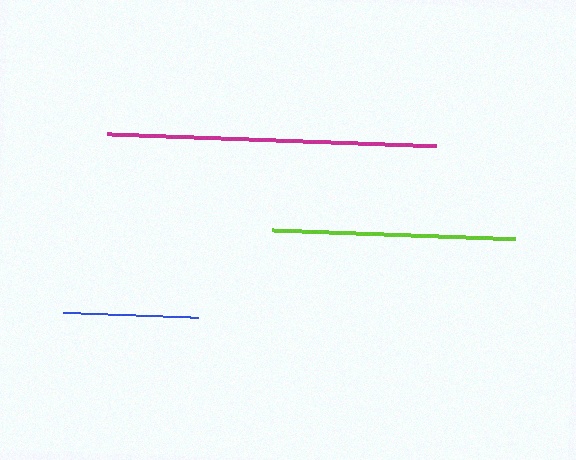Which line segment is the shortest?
The blue line is the shortest at approximately 135 pixels.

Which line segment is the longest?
The magenta line is the longest at approximately 329 pixels.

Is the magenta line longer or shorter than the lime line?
The magenta line is longer than the lime line.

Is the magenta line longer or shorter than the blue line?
The magenta line is longer than the blue line.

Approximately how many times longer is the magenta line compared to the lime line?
The magenta line is approximately 1.4 times the length of the lime line.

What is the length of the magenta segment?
The magenta segment is approximately 329 pixels long.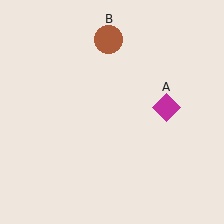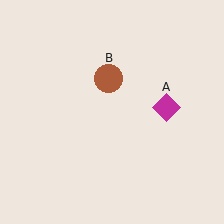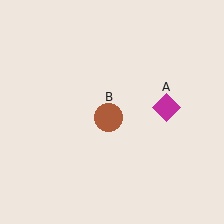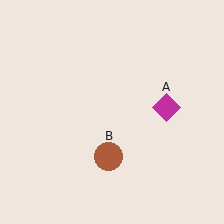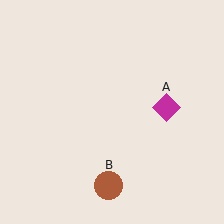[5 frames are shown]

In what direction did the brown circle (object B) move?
The brown circle (object B) moved down.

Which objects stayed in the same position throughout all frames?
Magenta diamond (object A) remained stationary.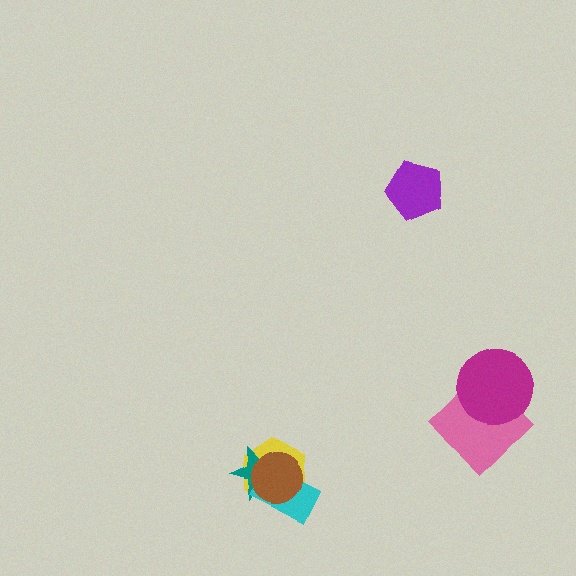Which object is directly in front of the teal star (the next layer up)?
The cyan rectangle is directly in front of the teal star.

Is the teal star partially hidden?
Yes, it is partially covered by another shape.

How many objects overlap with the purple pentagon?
0 objects overlap with the purple pentagon.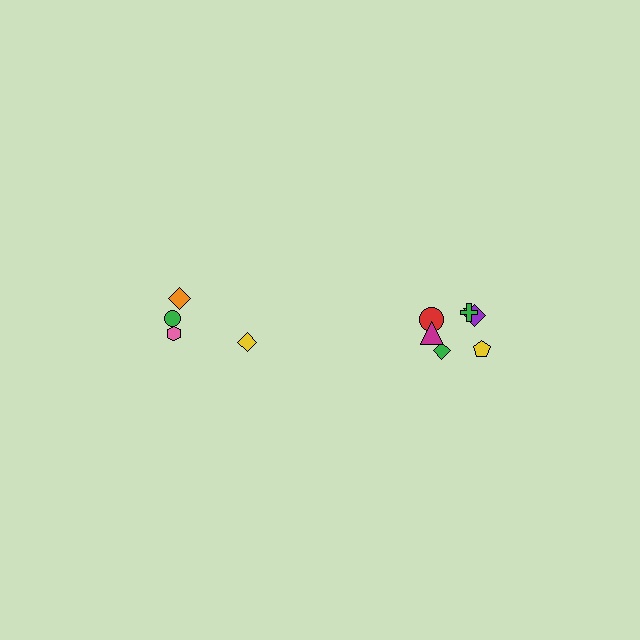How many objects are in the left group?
There are 4 objects.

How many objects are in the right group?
There are 7 objects.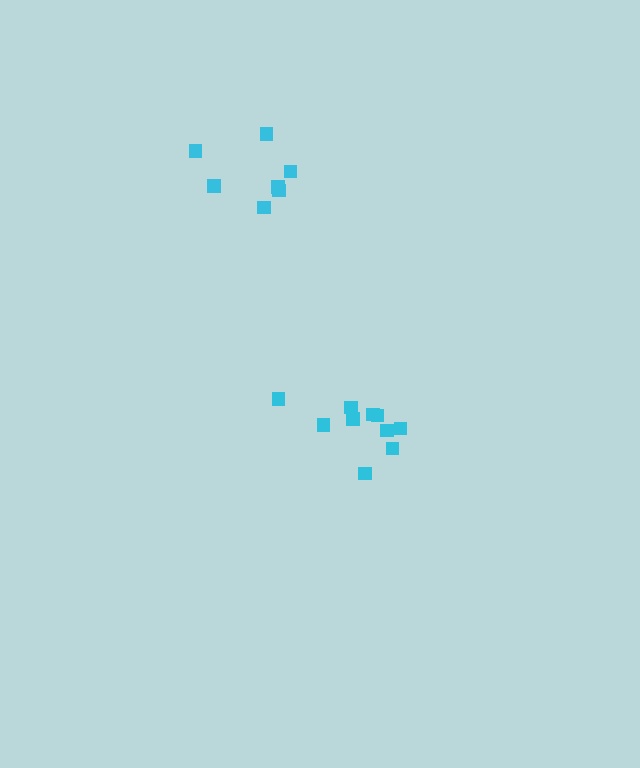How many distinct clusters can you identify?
There are 2 distinct clusters.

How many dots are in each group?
Group 1: 10 dots, Group 2: 7 dots (17 total).